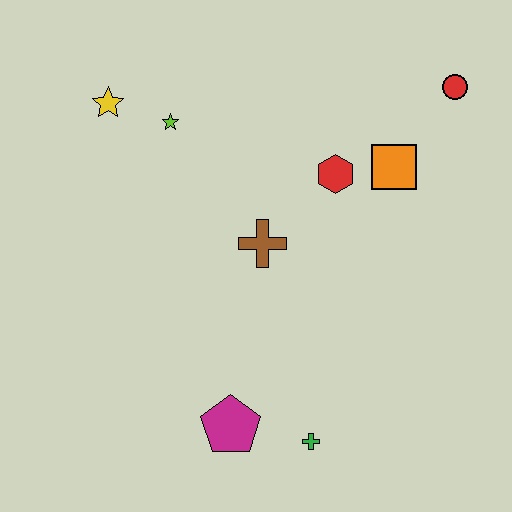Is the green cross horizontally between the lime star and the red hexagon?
Yes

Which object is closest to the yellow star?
The lime star is closest to the yellow star.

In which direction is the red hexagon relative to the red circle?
The red hexagon is to the left of the red circle.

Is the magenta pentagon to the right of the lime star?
Yes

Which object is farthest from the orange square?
The magenta pentagon is farthest from the orange square.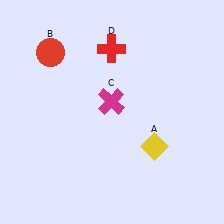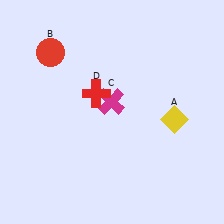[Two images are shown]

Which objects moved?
The objects that moved are: the yellow diamond (A), the red cross (D).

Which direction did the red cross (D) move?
The red cross (D) moved down.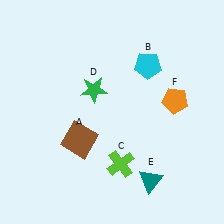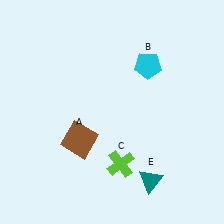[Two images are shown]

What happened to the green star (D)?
The green star (D) was removed in Image 2. It was in the top-left area of Image 1.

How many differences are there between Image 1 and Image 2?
There are 2 differences between the two images.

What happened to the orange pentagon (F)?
The orange pentagon (F) was removed in Image 2. It was in the top-right area of Image 1.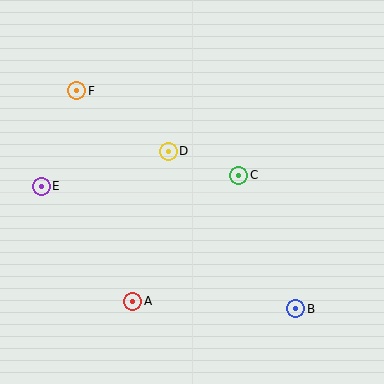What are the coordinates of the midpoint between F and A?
The midpoint between F and A is at (105, 196).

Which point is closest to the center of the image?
Point D at (168, 151) is closest to the center.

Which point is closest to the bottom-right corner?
Point B is closest to the bottom-right corner.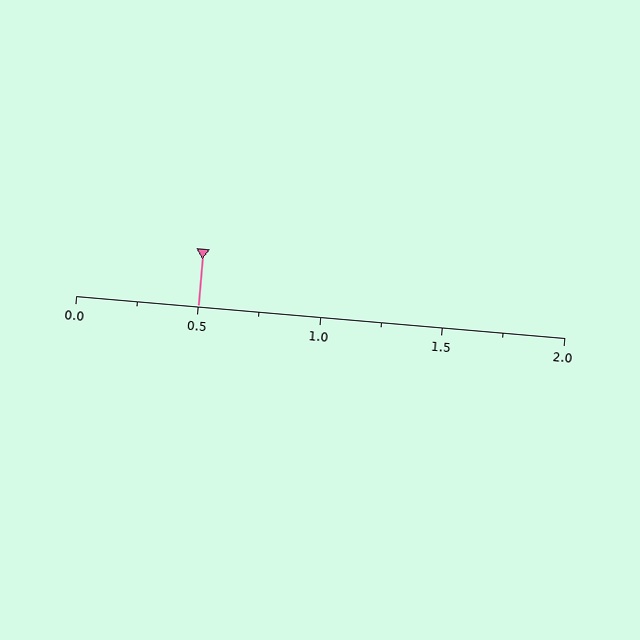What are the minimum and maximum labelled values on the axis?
The axis runs from 0.0 to 2.0.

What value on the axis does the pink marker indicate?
The marker indicates approximately 0.5.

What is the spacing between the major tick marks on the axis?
The major ticks are spaced 0.5 apart.